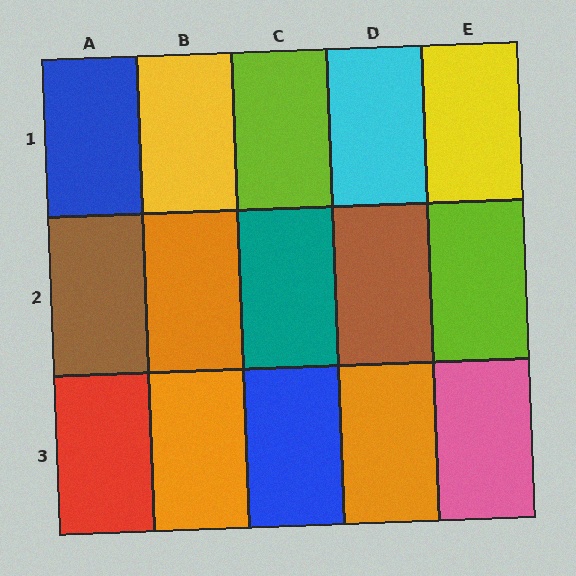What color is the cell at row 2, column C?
Teal.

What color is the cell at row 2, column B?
Orange.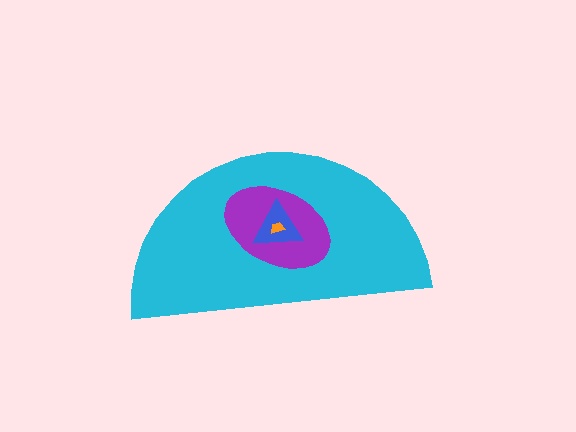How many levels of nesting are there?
4.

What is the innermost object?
The orange trapezoid.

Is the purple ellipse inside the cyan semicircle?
Yes.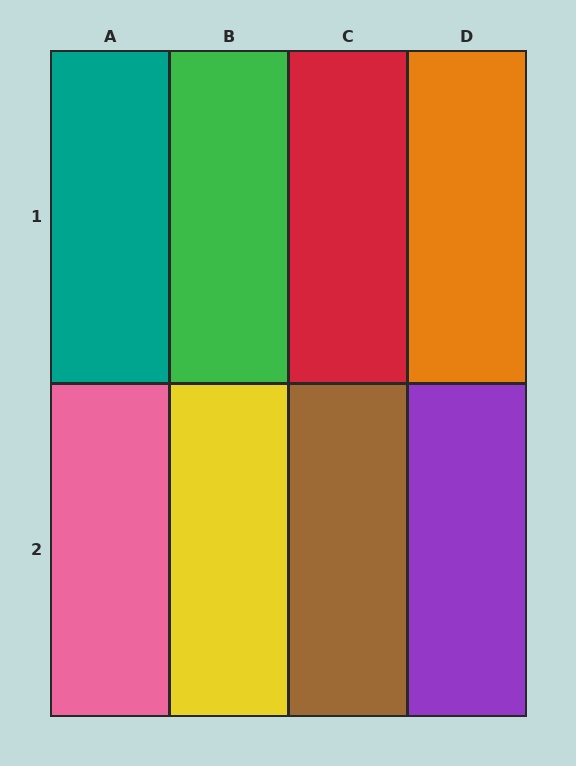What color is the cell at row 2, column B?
Yellow.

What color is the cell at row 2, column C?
Brown.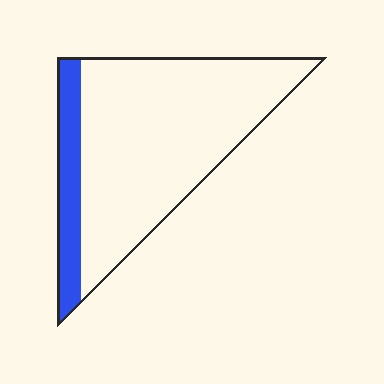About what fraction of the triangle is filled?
About one sixth (1/6).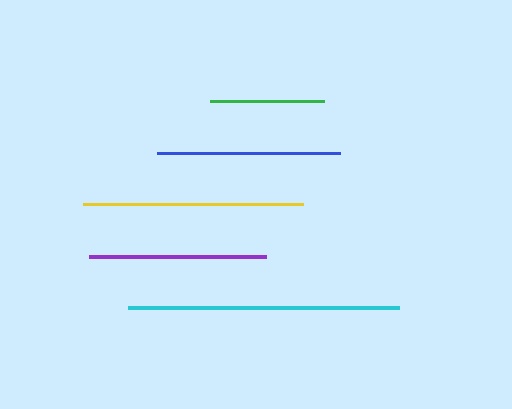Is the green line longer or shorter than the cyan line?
The cyan line is longer than the green line.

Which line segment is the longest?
The cyan line is the longest at approximately 270 pixels.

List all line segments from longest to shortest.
From longest to shortest: cyan, yellow, blue, purple, green.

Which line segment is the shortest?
The green line is the shortest at approximately 114 pixels.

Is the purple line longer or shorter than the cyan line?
The cyan line is longer than the purple line.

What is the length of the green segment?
The green segment is approximately 114 pixels long.